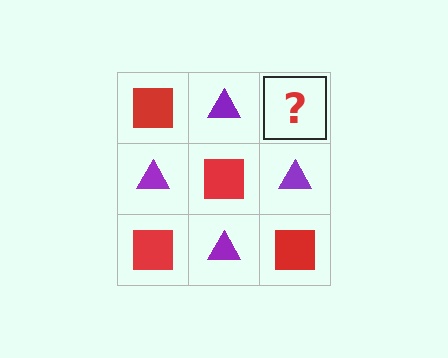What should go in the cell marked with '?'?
The missing cell should contain a red square.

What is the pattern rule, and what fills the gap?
The rule is that it alternates red square and purple triangle in a checkerboard pattern. The gap should be filled with a red square.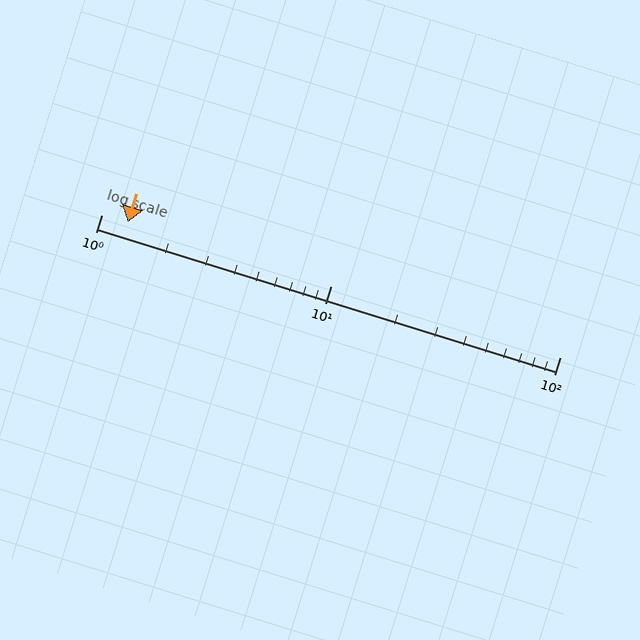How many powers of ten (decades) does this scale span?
The scale spans 2 decades, from 1 to 100.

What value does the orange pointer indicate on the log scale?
The pointer indicates approximately 1.3.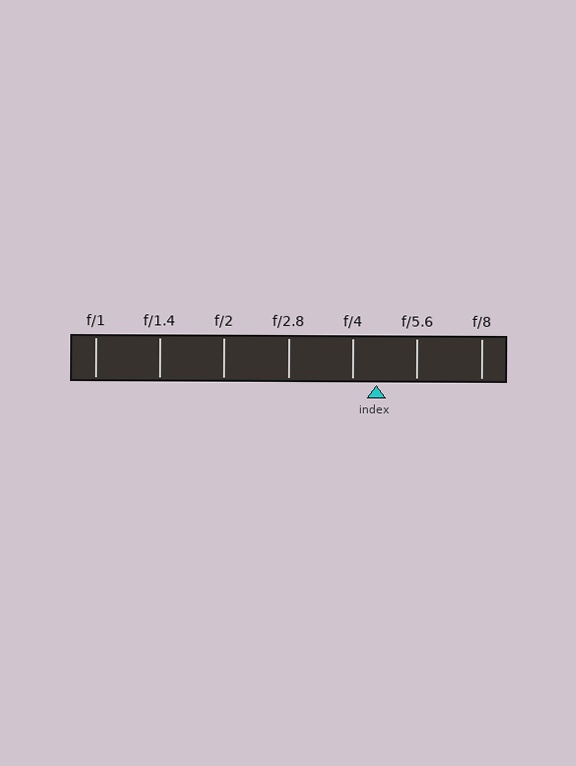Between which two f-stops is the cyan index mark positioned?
The index mark is between f/4 and f/5.6.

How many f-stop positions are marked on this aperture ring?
There are 7 f-stop positions marked.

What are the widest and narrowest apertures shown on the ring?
The widest aperture shown is f/1 and the narrowest is f/8.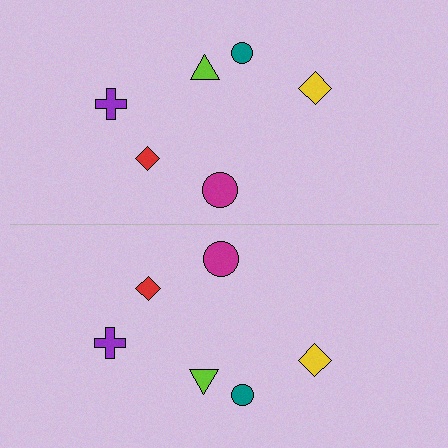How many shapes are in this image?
There are 12 shapes in this image.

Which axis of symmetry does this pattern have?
The pattern has a horizontal axis of symmetry running through the center of the image.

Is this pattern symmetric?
Yes, this pattern has bilateral (reflection) symmetry.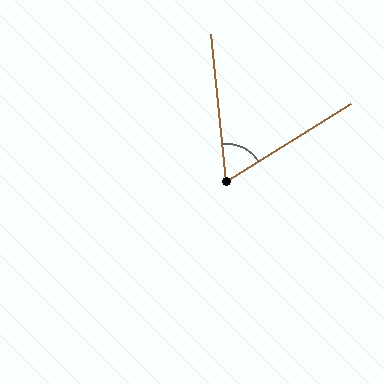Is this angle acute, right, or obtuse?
It is acute.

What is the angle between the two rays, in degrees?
Approximately 64 degrees.